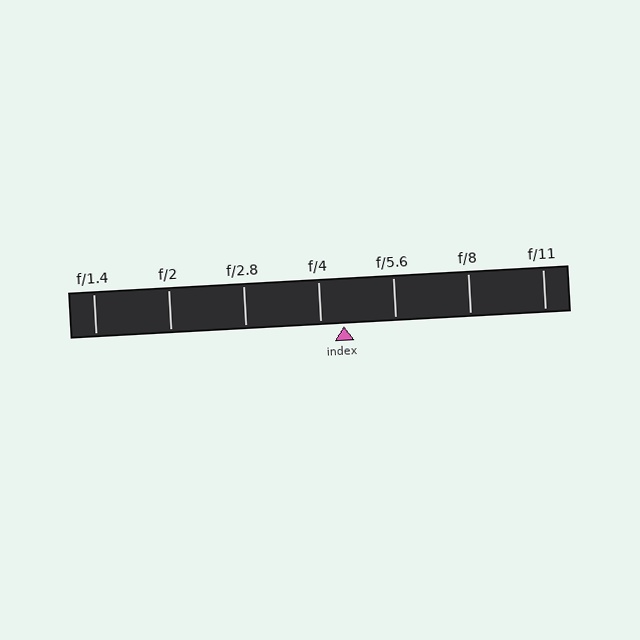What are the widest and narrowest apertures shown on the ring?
The widest aperture shown is f/1.4 and the narrowest is f/11.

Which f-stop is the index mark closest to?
The index mark is closest to f/4.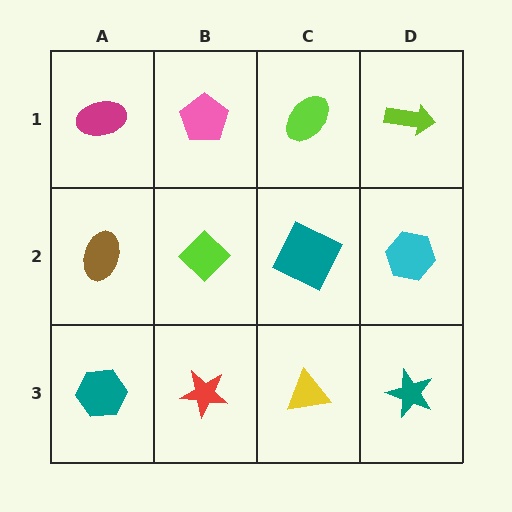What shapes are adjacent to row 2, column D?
A lime arrow (row 1, column D), a teal star (row 3, column D), a teal square (row 2, column C).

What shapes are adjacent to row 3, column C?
A teal square (row 2, column C), a red star (row 3, column B), a teal star (row 3, column D).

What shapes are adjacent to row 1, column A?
A brown ellipse (row 2, column A), a pink pentagon (row 1, column B).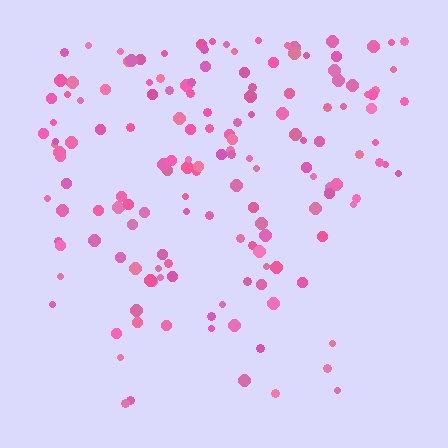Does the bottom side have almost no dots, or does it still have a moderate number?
Still a moderate number, just noticeably fewer than the top.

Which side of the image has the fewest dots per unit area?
The bottom.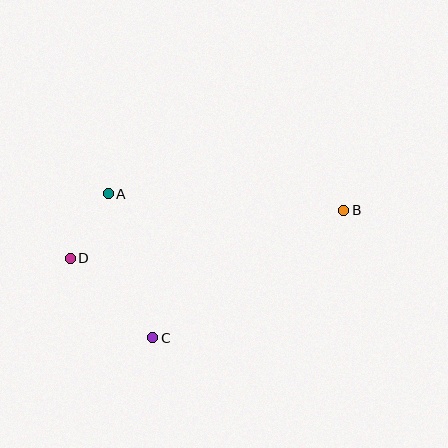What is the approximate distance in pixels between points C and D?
The distance between C and D is approximately 115 pixels.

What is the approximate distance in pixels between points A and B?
The distance between A and B is approximately 236 pixels.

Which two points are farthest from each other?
Points B and D are farthest from each other.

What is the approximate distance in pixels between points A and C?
The distance between A and C is approximately 151 pixels.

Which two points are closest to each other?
Points A and D are closest to each other.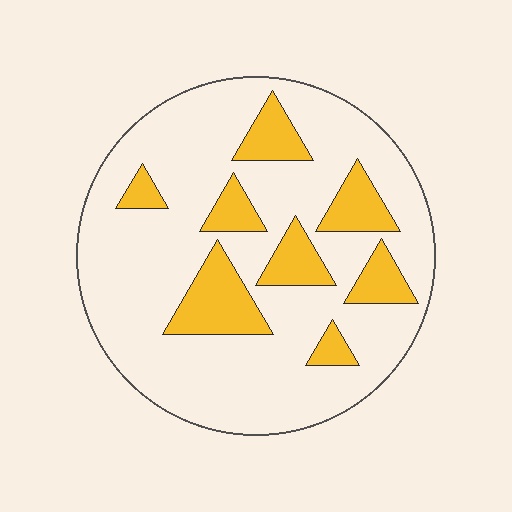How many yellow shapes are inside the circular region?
8.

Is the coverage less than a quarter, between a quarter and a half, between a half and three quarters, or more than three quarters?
Less than a quarter.